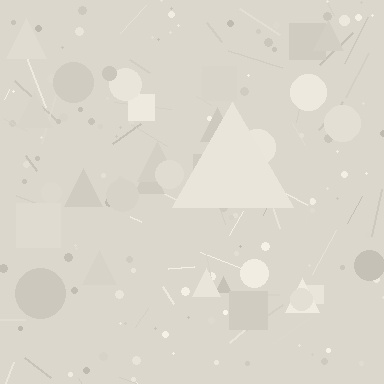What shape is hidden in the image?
A triangle is hidden in the image.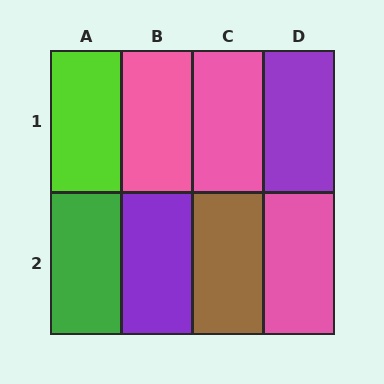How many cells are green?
1 cell is green.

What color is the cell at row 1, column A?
Lime.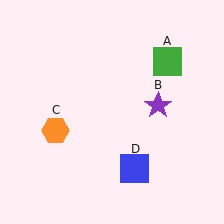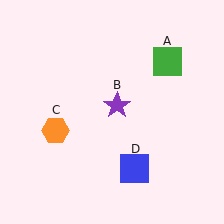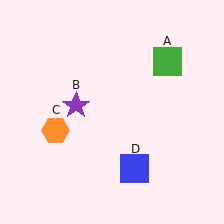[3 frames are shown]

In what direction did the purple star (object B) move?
The purple star (object B) moved left.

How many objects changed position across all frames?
1 object changed position: purple star (object B).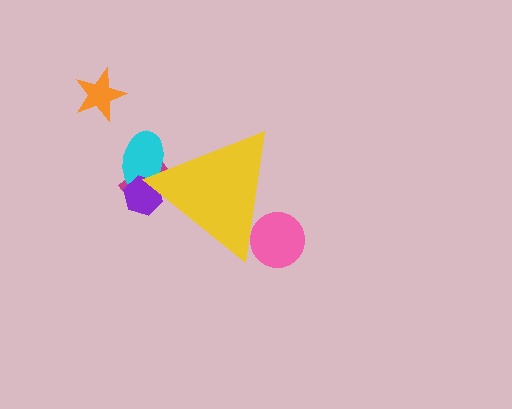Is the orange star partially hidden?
No, the orange star is fully visible.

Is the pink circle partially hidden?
Yes, the pink circle is partially hidden behind the yellow triangle.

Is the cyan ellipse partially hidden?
Yes, the cyan ellipse is partially hidden behind the yellow triangle.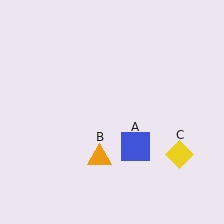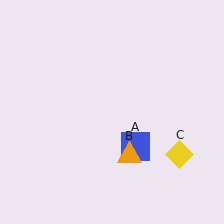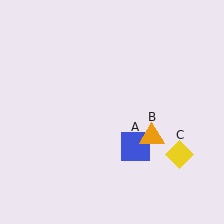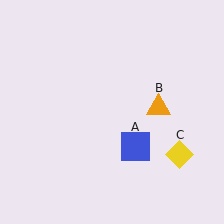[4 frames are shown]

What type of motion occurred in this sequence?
The orange triangle (object B) rotated counterclockwise around the center of the scene.